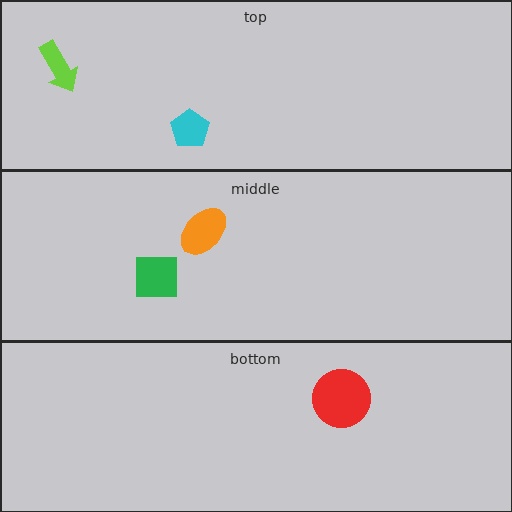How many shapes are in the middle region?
2.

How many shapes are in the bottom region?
1.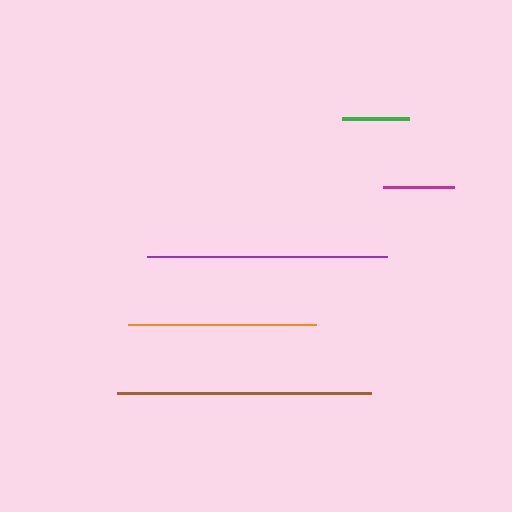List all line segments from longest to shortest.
From longest to shortest: brown, purple, orange, magenta, green.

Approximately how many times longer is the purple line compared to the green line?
The purple line is approximately 3.6 times the length of the green line.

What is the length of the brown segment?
The brown segment is approximately 254 pixels long.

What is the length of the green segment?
The green segment is approximately 67 pixels long.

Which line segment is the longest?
The brown line is the longest at approximately 254 pixels.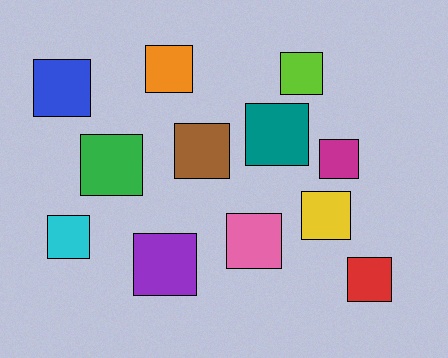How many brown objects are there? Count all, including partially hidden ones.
There is 1 brown object.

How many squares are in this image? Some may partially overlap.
There are 12 squares.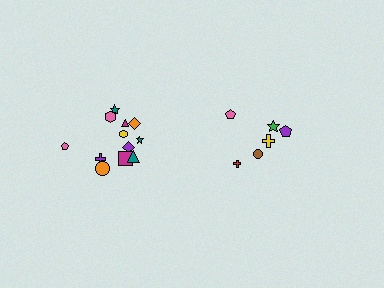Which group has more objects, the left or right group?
The left group.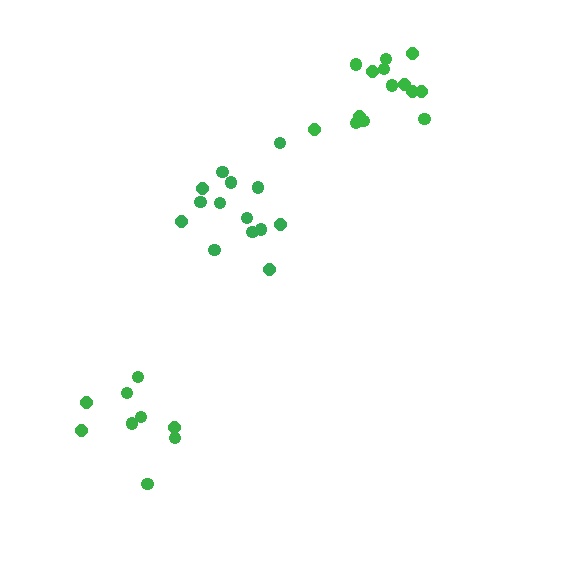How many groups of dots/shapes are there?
There are 3 groups.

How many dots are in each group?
Group 1: 14 dots, Group 2: 14 dots, Group 3: 9 dots (37 total).